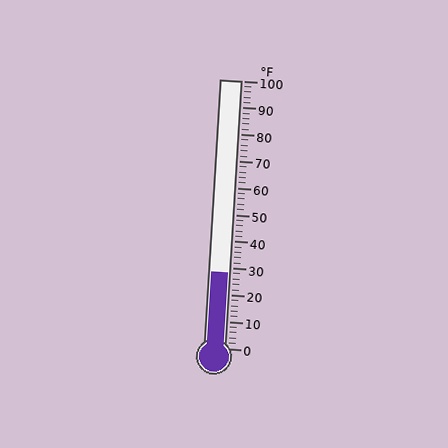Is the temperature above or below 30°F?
The temperature is below 30°F.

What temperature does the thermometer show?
The thermometer shows approximately 28°F.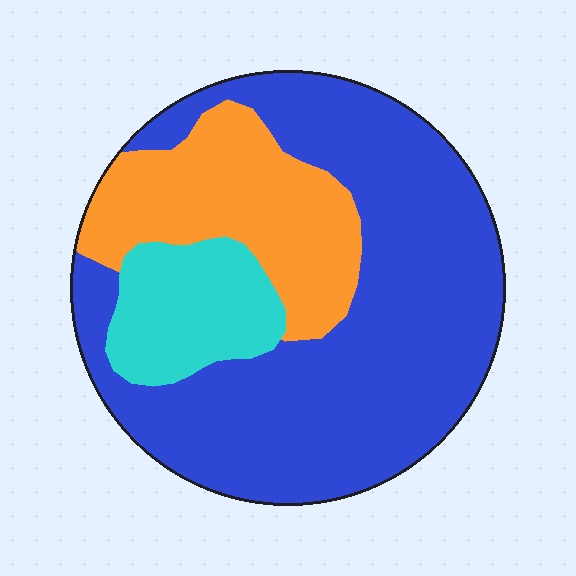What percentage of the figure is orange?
Orange covers 23% of the figure.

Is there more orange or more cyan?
Orange.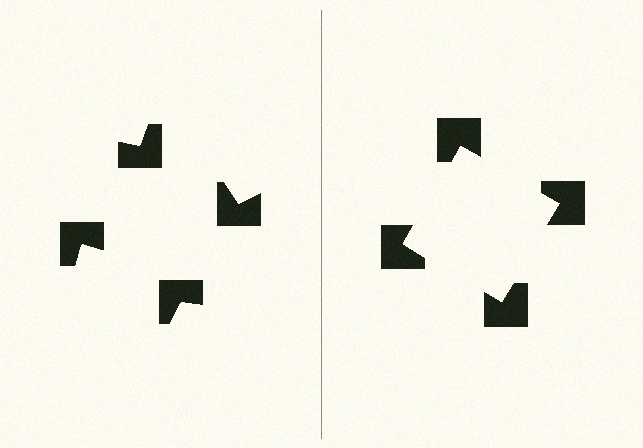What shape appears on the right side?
An illusory square.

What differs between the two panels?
The notched squares are positioned identically on both sides; only the wedge orientations differ. On the right they align to a square; on the left they are misaligned.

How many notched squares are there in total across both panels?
8 — 4 on each side.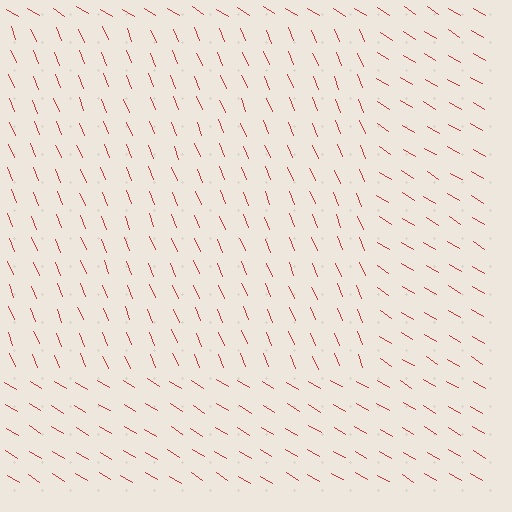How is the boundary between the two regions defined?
The boundary is defined purely by a change in line orientation (approximately 36 degrees difference). All lines are the same color and thickness.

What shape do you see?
I see a rectangle.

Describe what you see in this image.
The image is filled with small red line segments. A rectangle region in the image has lines oriented differently from the surrounding lines, creating a visible texture boundary.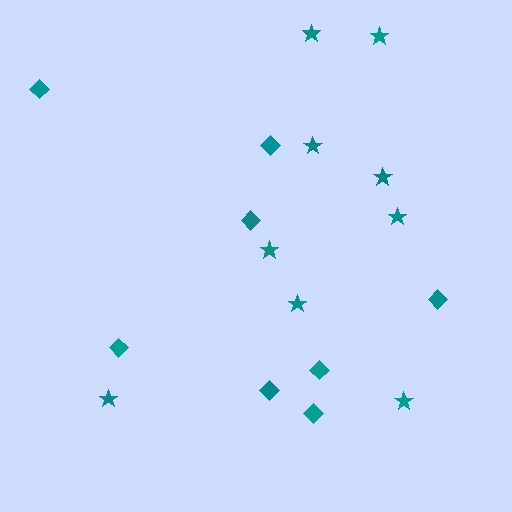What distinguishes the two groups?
There are 2 groups: one group of diamonds (8) and one group of stars (9).